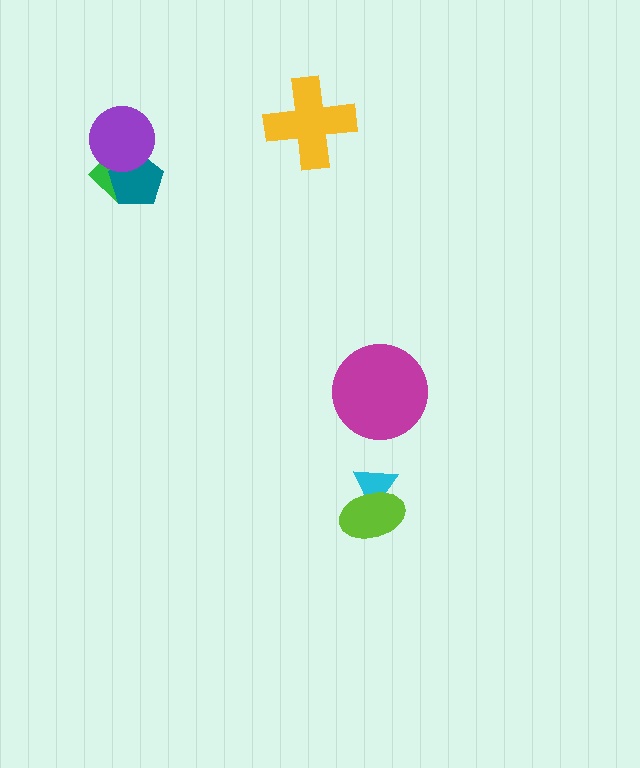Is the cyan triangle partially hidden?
Yes, it is partially covered by another shape.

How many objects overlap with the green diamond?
2 objects overlap with the green diamond.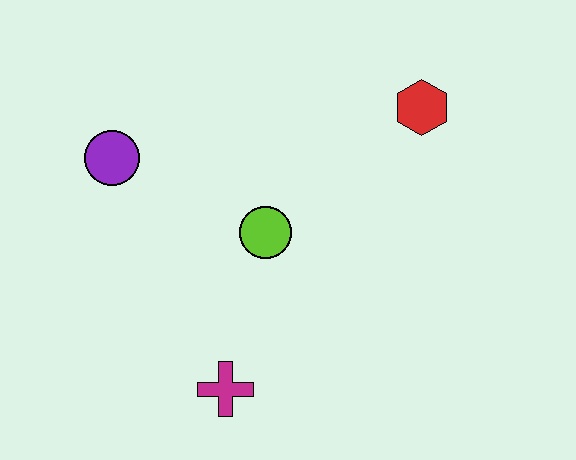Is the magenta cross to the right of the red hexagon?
No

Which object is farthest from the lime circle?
The red hexagon is farthest from the lime circle.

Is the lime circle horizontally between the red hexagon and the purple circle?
Yes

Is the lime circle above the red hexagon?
No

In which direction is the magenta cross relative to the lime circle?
The magenta cross is below the lime circle.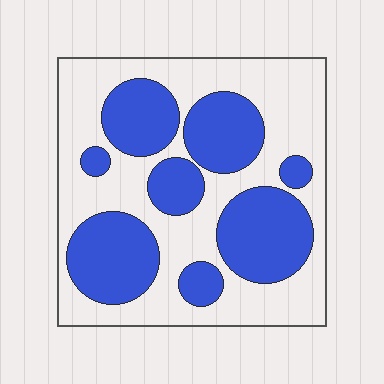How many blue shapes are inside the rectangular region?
8.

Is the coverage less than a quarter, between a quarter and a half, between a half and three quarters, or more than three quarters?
Between a quarter and a half.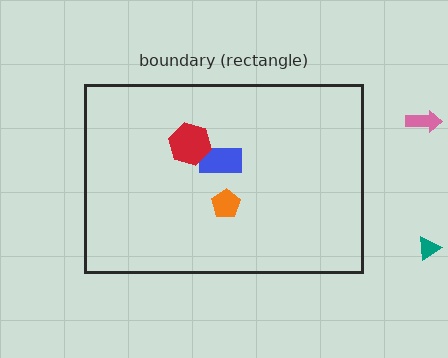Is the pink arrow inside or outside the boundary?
Outside.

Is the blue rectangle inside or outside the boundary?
Inside.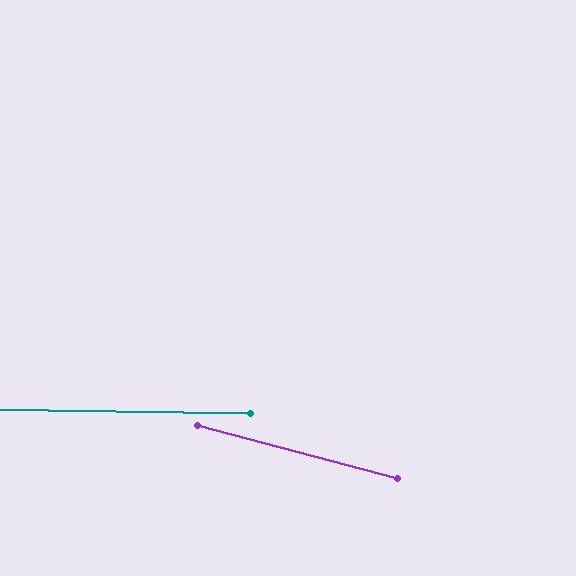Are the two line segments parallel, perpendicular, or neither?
Neither parallel nor perpendicular — they differ by about 14°.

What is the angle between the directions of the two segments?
Approximately 14 degrees.